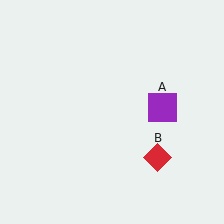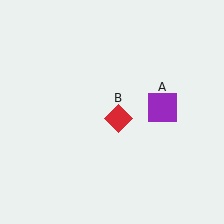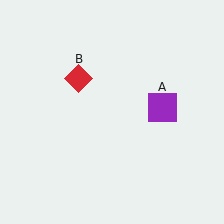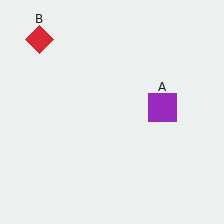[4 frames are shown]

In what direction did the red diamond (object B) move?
The red diamond (object B) moved up and to the left.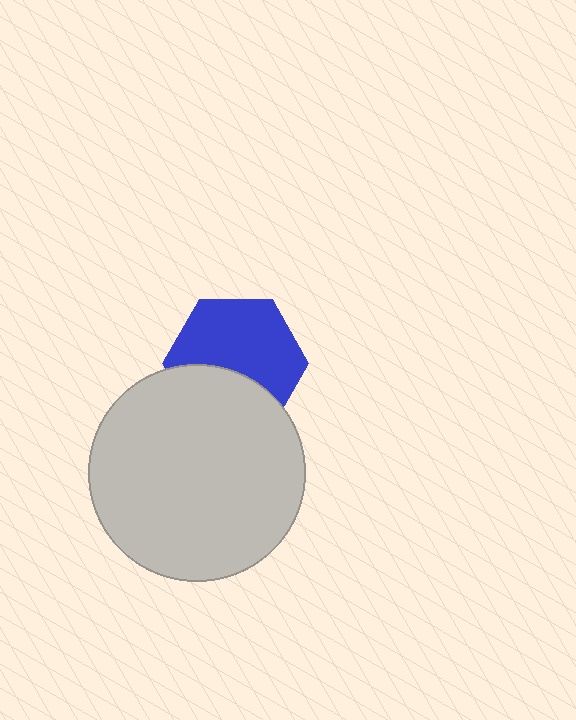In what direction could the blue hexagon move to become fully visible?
The blue hexagon could move up. That would shift it out from behind the light gray circle entirely.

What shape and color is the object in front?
The object in front is a light gray circle.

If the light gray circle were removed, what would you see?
You would see the complete blue hexagon.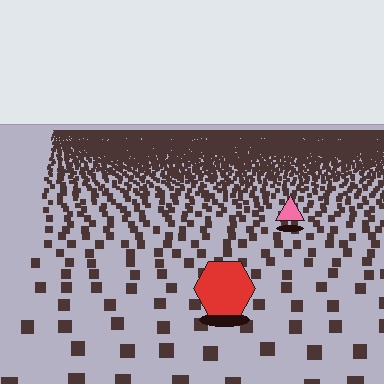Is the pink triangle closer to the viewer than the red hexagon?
No. The red hexagon is closer — you can tell from the texture gradient: the ground texture is coarser near it.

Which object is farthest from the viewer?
The pink triangle is farthest from the viewer. It appears smaller and the ground texture around it is denser.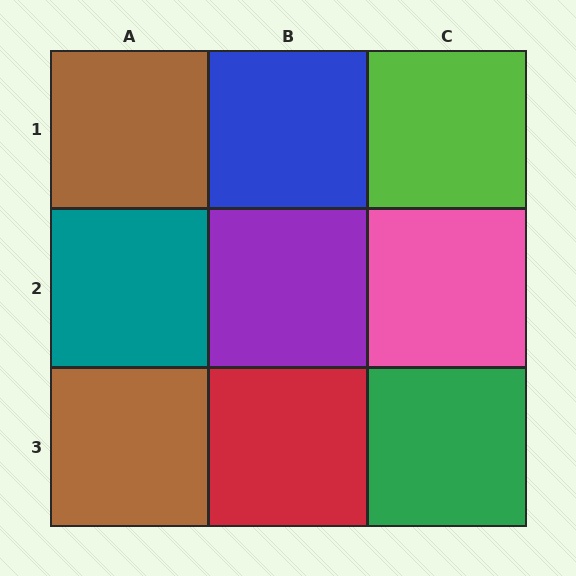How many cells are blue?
1 cell is blue.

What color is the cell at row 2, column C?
Pink.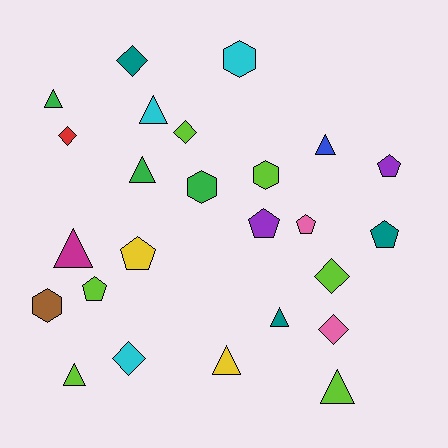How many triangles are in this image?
There are 9 triangles.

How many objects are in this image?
There are 25 objects.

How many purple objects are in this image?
There are 2 purple objects.